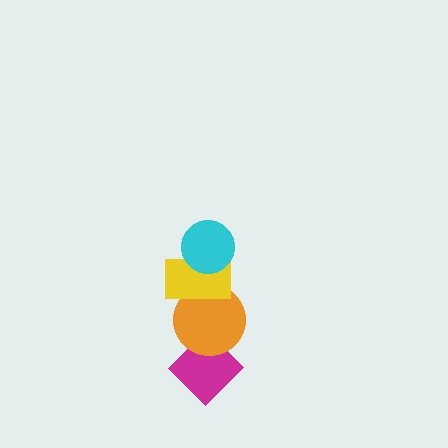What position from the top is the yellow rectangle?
The yellow rectangle is 2nd from the top.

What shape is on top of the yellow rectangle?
The cyan circle is on top of the yellow rectangle.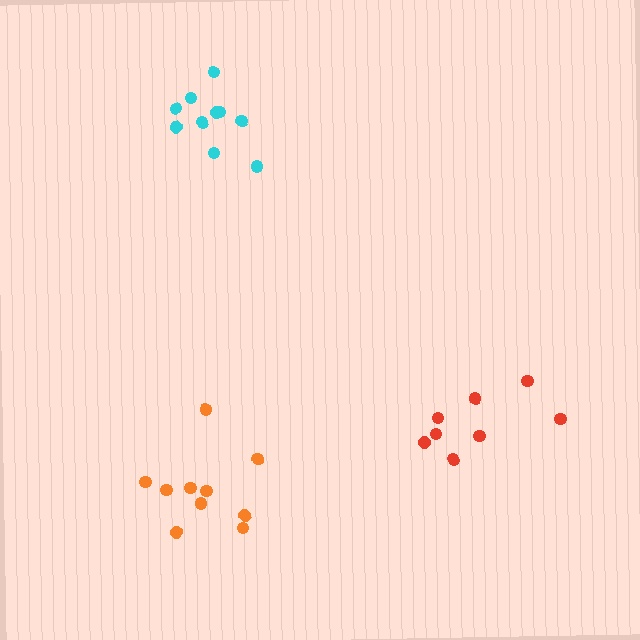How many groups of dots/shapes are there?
There are 3 groups.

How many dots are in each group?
Group 1: 10 dots, Group 2: 10 dots, Group 3: 8 dots (28 total).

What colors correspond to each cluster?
The clusters are colored: orange, cyan, red.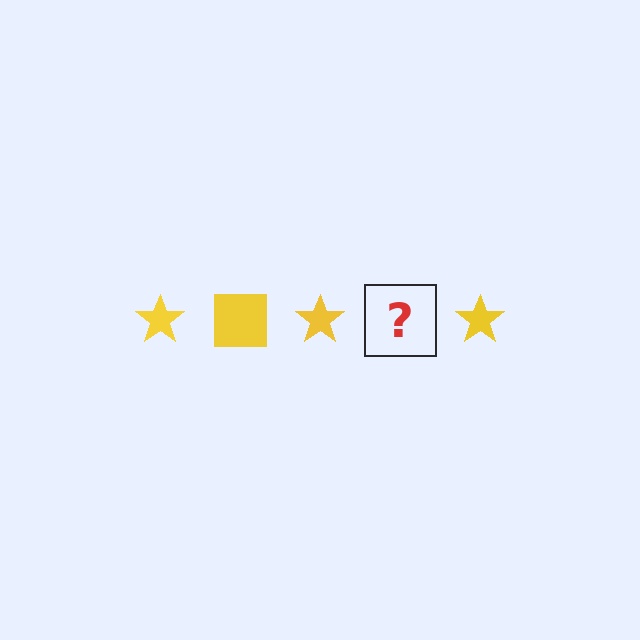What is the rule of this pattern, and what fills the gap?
The rule is that the pattern cycles through star, square shapes in yellow. The gap should be filled with a yellow square.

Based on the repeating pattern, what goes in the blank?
The blank should be a yellow square.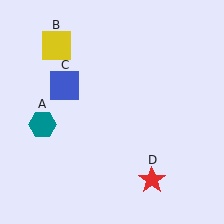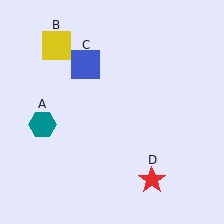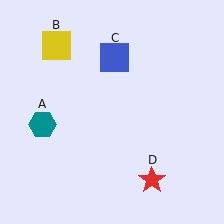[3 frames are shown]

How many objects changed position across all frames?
1 object changed position: blue square (object C).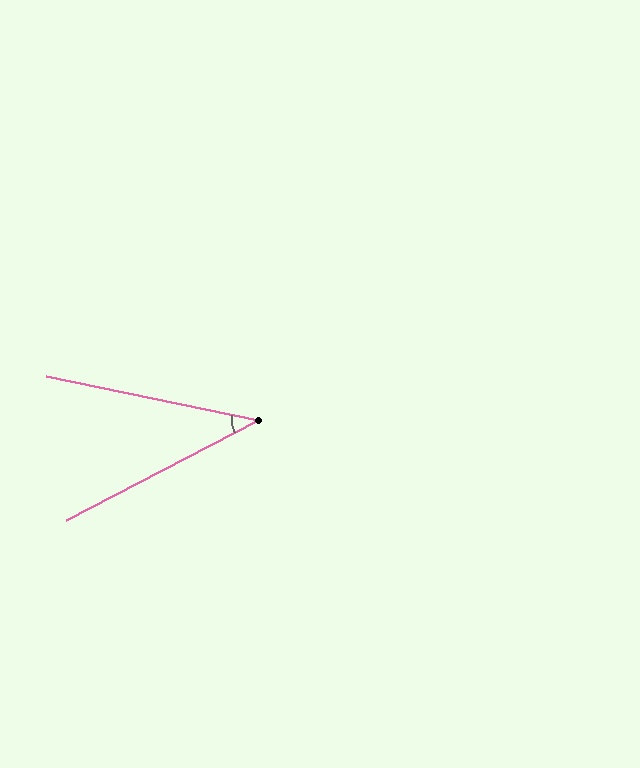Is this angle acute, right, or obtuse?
It is acute.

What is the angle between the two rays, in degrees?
Approximately 39 degrees.